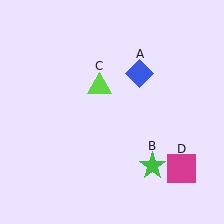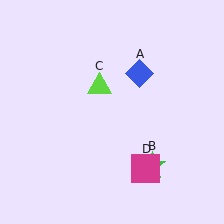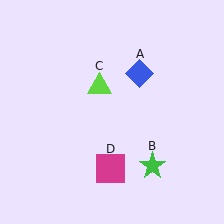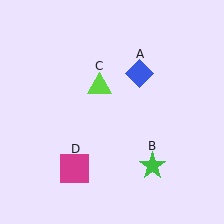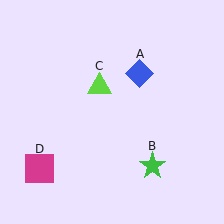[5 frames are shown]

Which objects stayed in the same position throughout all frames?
Blue diamond (object A) and green star (object B) and lime triangle (object C) remained stationary.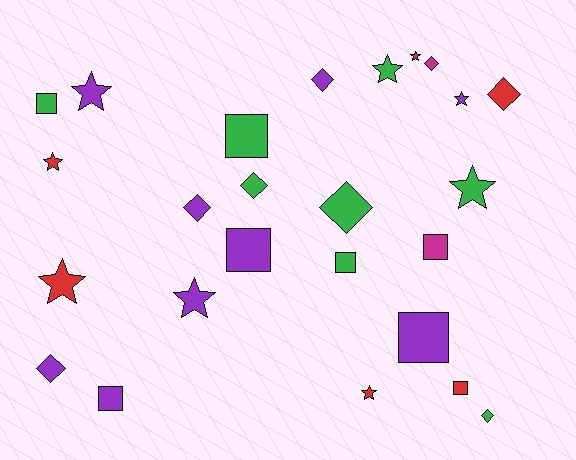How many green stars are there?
There are 2 green stars.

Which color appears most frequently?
Purple, with 9 objects.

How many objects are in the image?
There are 25 objects.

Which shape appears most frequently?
Star, with 9 objects.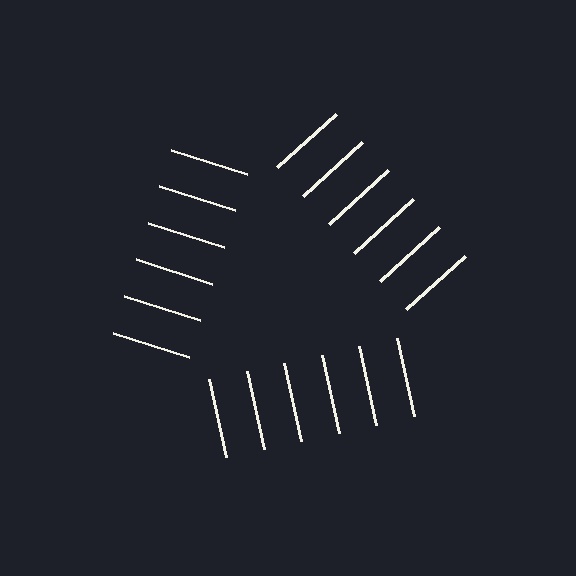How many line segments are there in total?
18 — 6 along each of the 3 edges.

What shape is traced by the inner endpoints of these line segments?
An illusory triangle — the line segments terminate on its edges but no continuous stroke is drawn.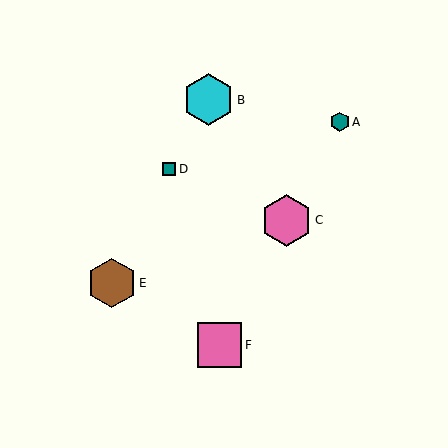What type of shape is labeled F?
Shape F is a pink square.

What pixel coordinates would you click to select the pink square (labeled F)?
Click at (220, 345) to select the pink square F.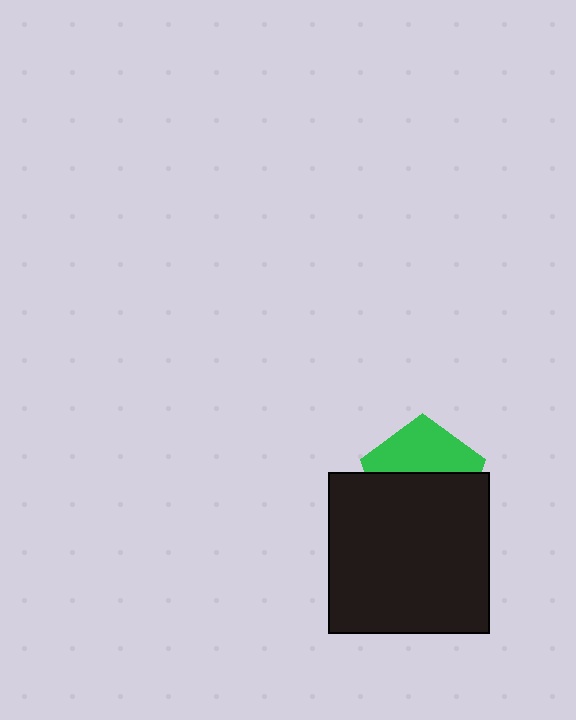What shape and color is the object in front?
The object in front is a black square.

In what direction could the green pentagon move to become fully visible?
The green pentagon could move up. That would shift it out from behind the black square entirely.